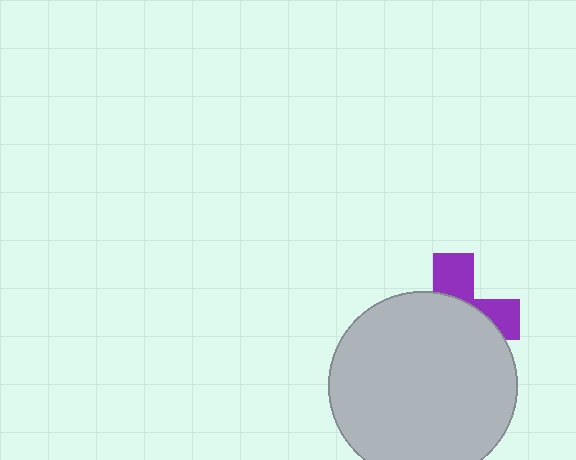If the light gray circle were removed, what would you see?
You would see the complete purple cross.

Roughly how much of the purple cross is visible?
A small part of it is visible (roughly 33%).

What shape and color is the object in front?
The object in front is a light gray circle.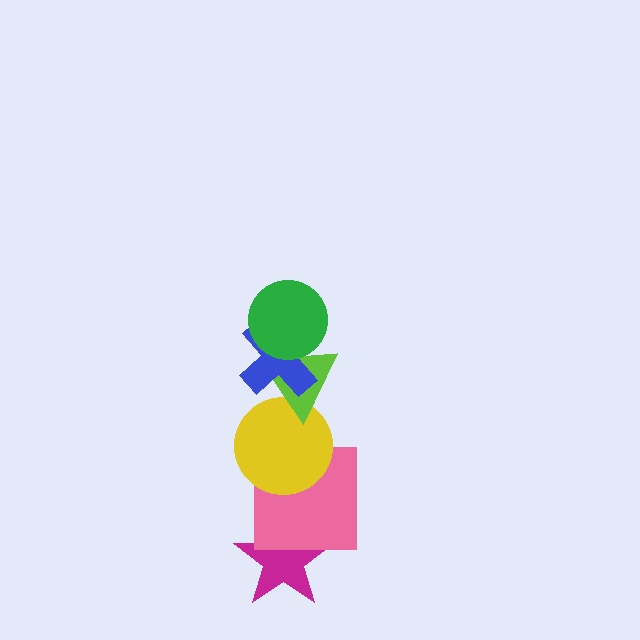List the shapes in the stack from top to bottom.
From top to bottom: the green circle, the blue cross, the lime triangle, the yellow circle, the pink square, the magenta star.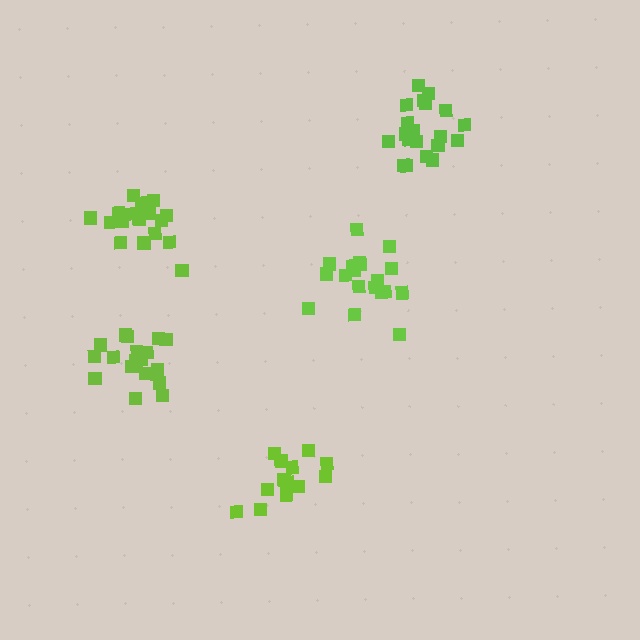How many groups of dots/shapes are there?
There are 5 groups.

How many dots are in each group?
Group 1: 19 dots, Group 2: 20 dots, Group 3: 21 dots, Group 4: 15 dots, Group 5: 19 dots (94 total).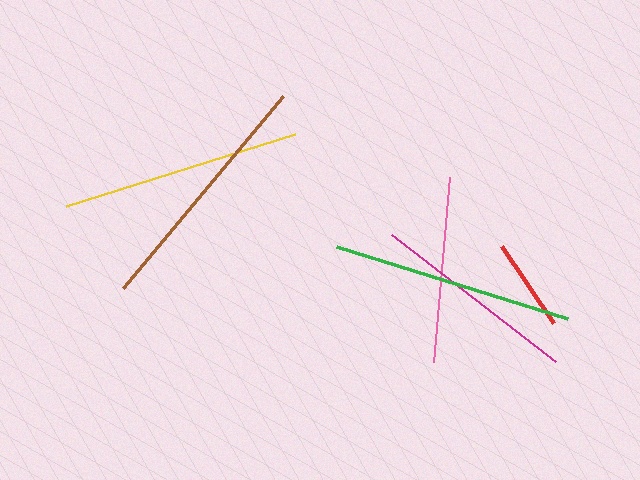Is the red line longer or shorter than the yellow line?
The yellow line is longer than the red line.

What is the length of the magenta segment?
The magenta segment is approximately 206 pixels long.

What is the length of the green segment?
The green segment is approximately 241 pixels long.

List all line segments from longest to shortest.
From longest to shortest: brown, green, yellow, magenta, pink, red.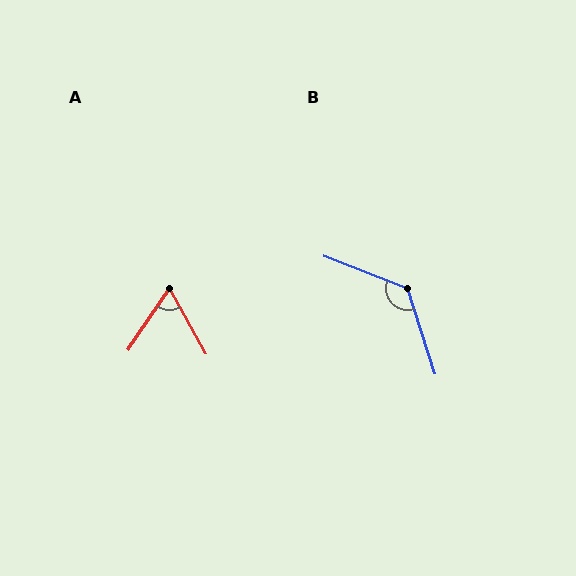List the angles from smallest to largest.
A (63°), B (129°).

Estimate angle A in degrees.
Approximately 63 degrees.